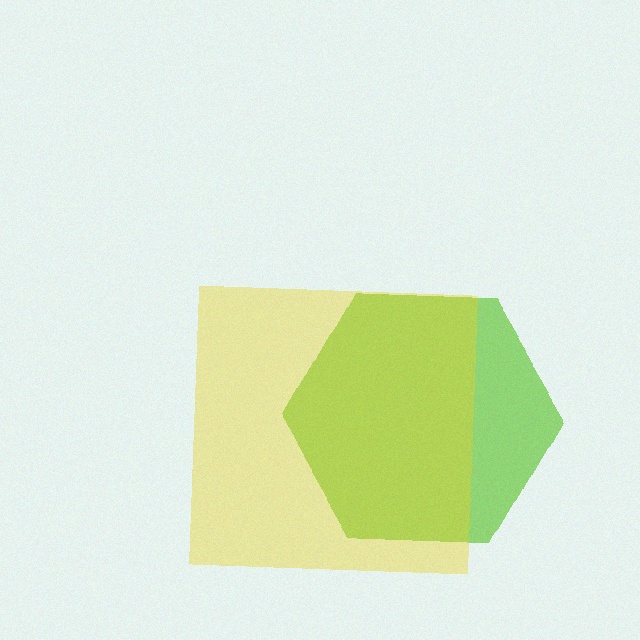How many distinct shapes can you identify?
There are 2 distinct shapes: a lime hexagon, a yellow square.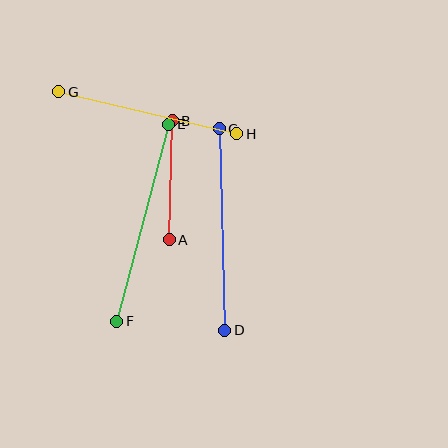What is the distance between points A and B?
The distance is approximately 119 pixels.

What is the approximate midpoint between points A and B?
The midpoint is at approximately (171, 180) pixels.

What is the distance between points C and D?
The distance is approximately 202 pixels.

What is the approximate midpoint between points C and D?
The midpoint is at approximately (222, 229) pixels.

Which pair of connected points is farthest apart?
Points E and F are farthest apart.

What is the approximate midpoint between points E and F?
The midpoint is at approximately (142, 223) pixels.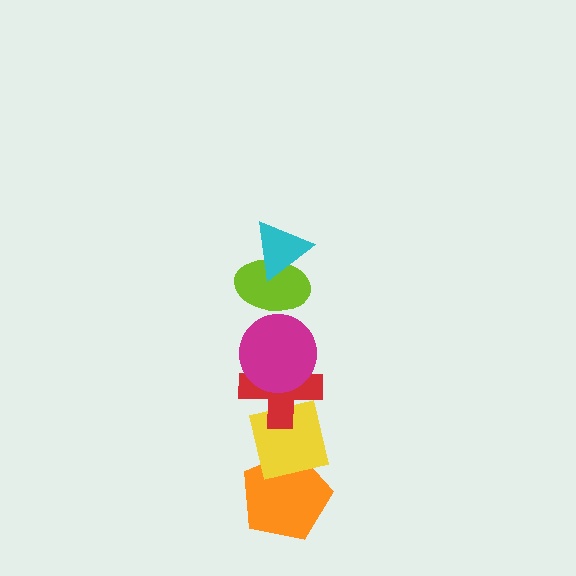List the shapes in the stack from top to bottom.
From top to bottom: the cyan triangle, the lime ellipse, the magenta circle, the red cross, the yellow square, the orange pentagon.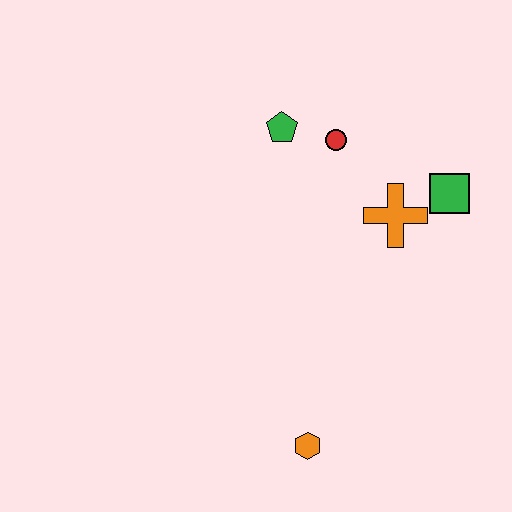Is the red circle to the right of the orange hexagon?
Yes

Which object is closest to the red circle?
The green pentagon is closest to the red circle.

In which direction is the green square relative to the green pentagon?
The green square is to the right of the green pentagon.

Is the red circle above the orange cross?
Yes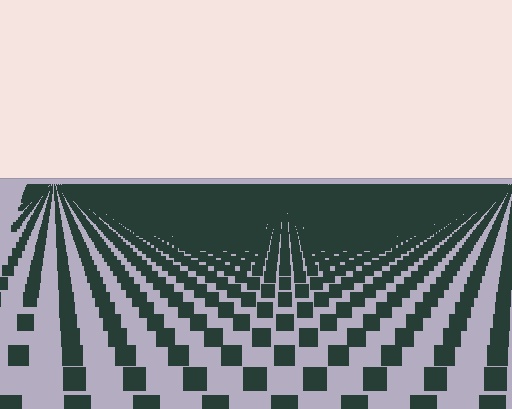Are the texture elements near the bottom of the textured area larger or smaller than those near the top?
Larger. Near the bottom, elements are closer to the viewer and appear at a bigger on-screen size.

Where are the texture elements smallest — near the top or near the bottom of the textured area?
Near the top.